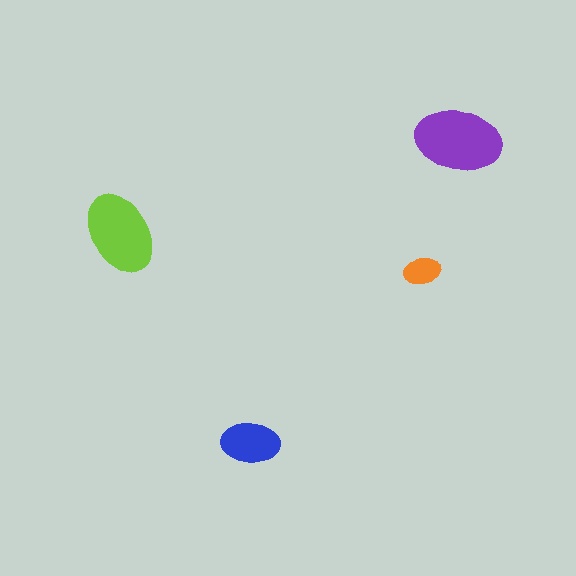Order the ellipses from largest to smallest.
the purple one, the lime one, the blue one, the orange one.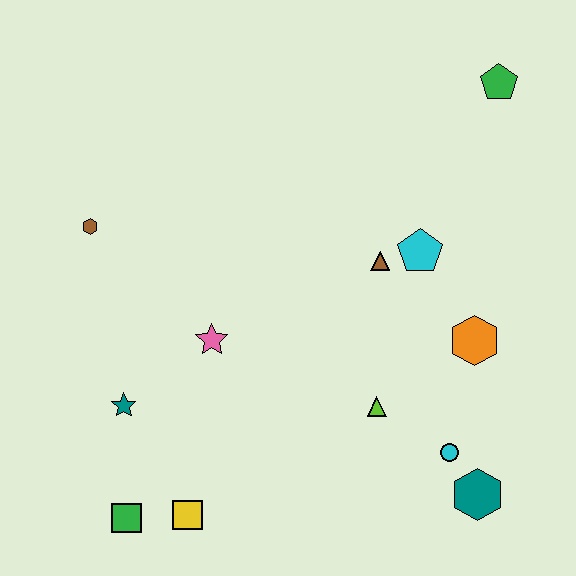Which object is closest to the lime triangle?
The cyan circle is closest to the lime triangle.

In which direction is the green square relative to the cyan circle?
The green square is to the left of the cyan circle.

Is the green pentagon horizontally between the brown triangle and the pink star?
No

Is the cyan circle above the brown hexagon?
No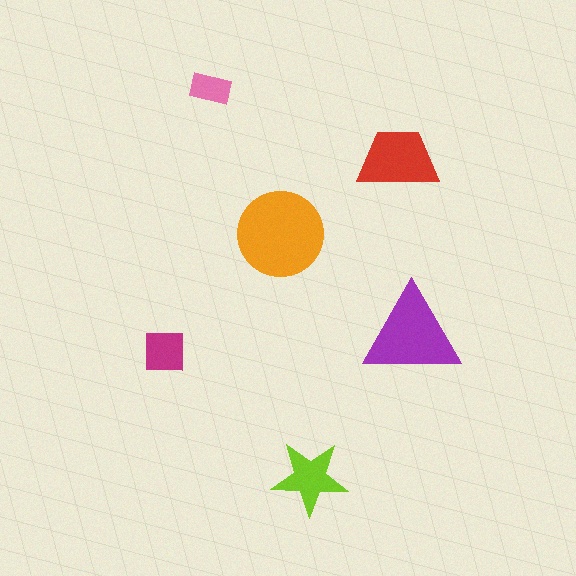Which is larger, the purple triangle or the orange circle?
The orange circle.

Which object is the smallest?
The pink rectangle.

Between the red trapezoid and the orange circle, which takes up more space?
The orange circle.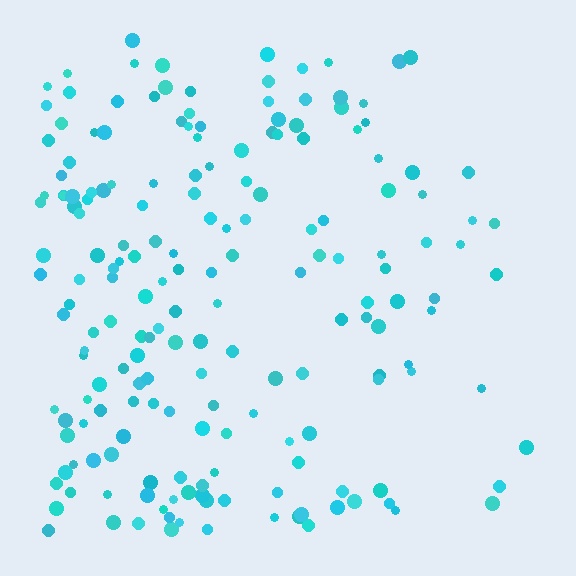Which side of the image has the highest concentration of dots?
The left.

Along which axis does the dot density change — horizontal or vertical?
Horizontal.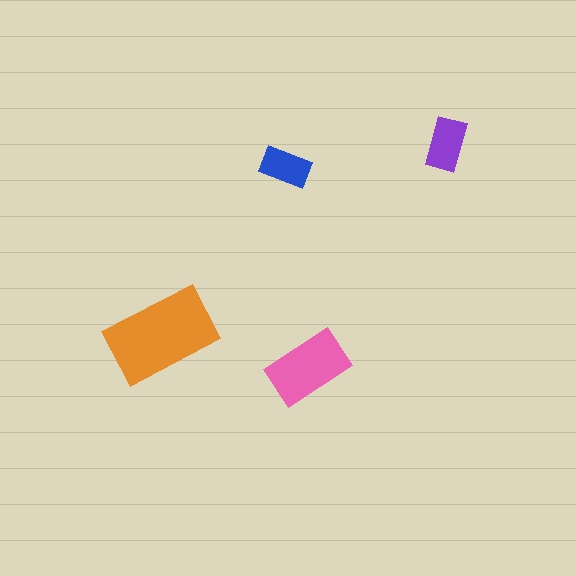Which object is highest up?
The purple rectangle is topmost.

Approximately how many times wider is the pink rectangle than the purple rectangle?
About 1.5 times wider.